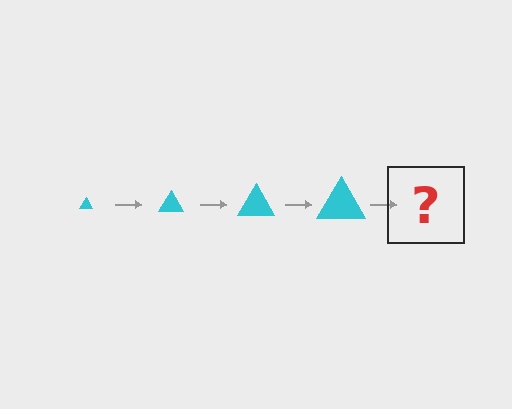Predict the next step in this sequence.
The next step is a cyan triangle, larger than the previous one.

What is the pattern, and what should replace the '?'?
The pattern is that the triangle gets progressively larger each step. The '?' should be a cyan triangle, larger than the previous one.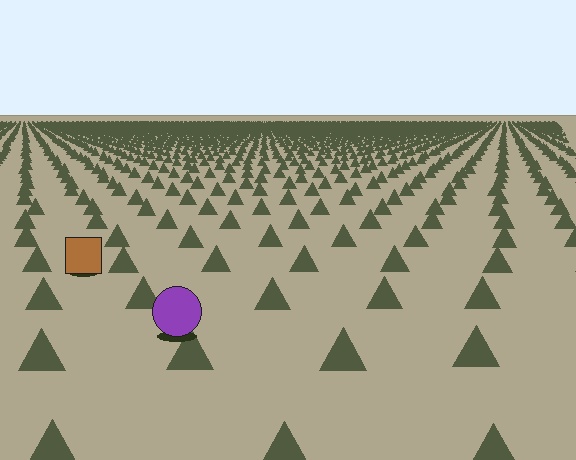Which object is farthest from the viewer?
The brown square is farthest from the viewer. It appears smaller and the ground texture around it is denser.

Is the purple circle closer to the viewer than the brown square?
Yes. The purple circle is closer — you can tell from the texture gradient: the ground texture is coarser near it.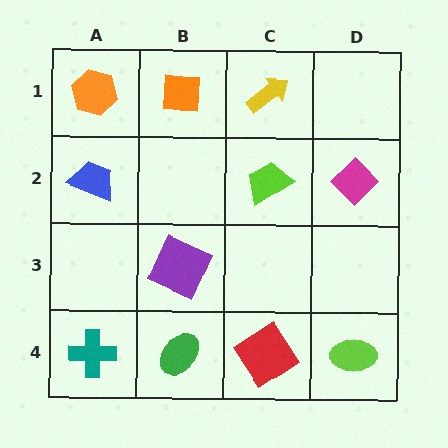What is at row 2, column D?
A magenta diamond.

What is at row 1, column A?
An orange hexagon.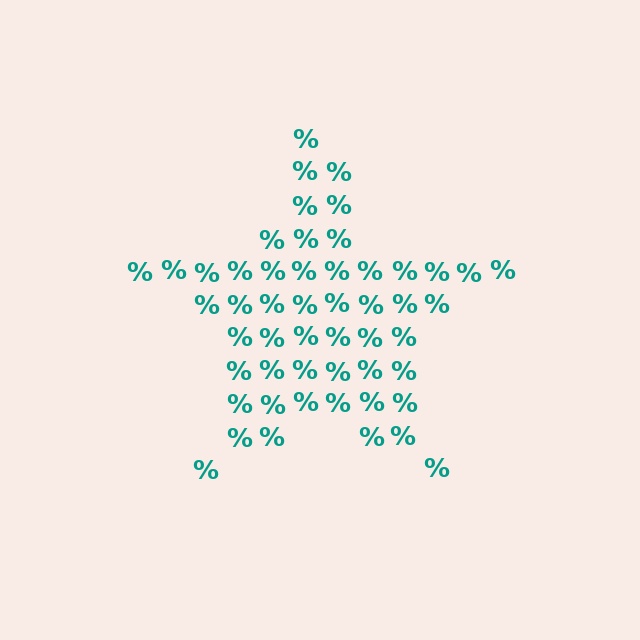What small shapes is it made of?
It is made of small percent signs.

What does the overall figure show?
The overall figure shows a star.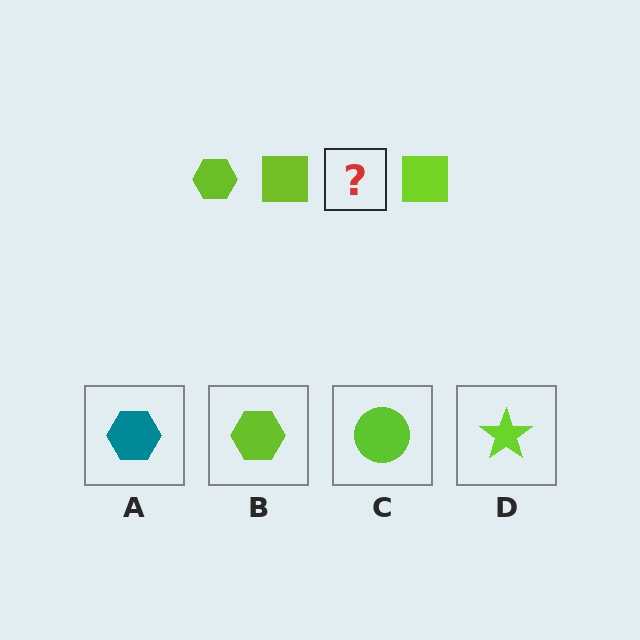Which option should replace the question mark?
Option B.